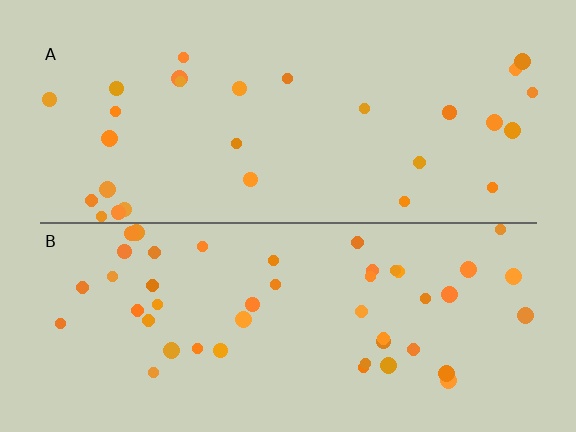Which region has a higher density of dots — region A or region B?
B (the bottom).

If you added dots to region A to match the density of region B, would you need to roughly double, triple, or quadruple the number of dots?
Approximately double.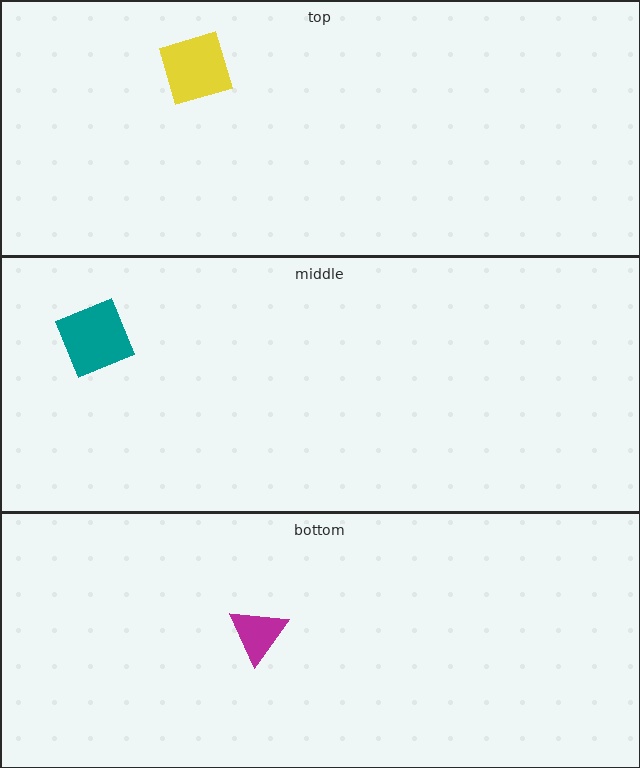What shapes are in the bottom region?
The magenta triangle.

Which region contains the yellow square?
The top region.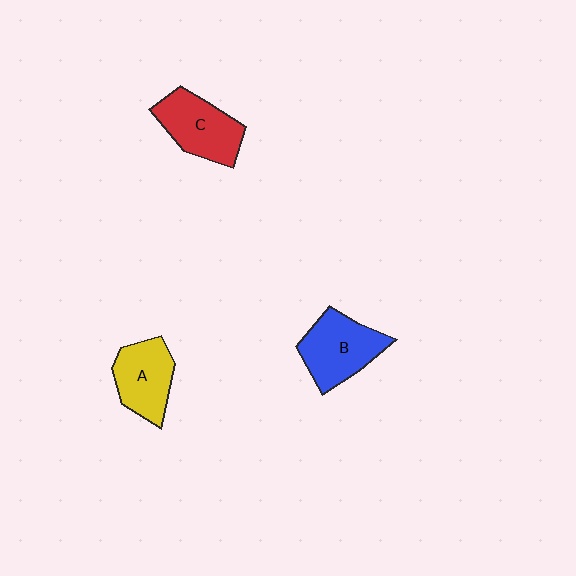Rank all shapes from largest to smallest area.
From largest to smallest: B (blue), C (red), A (yellow).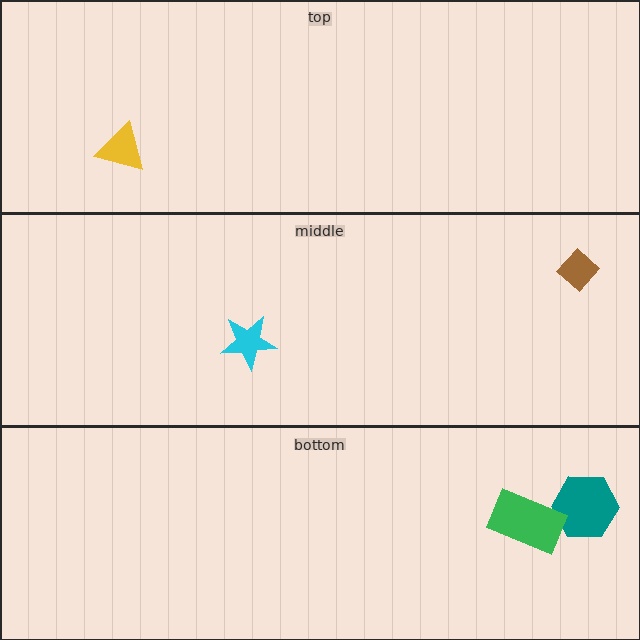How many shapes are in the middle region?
2.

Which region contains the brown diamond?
The middle region.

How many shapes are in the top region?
1.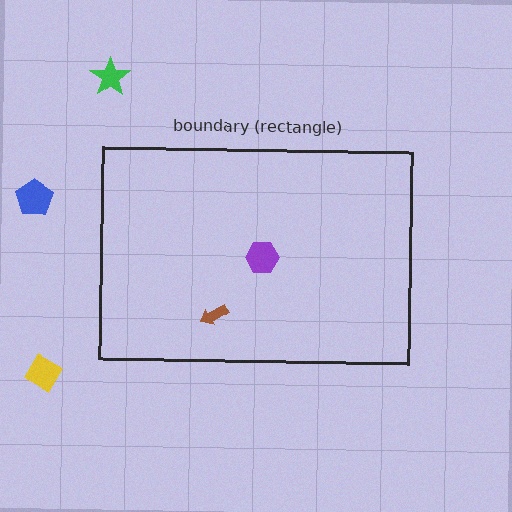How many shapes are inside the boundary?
2 inside, 3 outside.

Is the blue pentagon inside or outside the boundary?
Outside.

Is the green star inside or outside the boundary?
Outside.